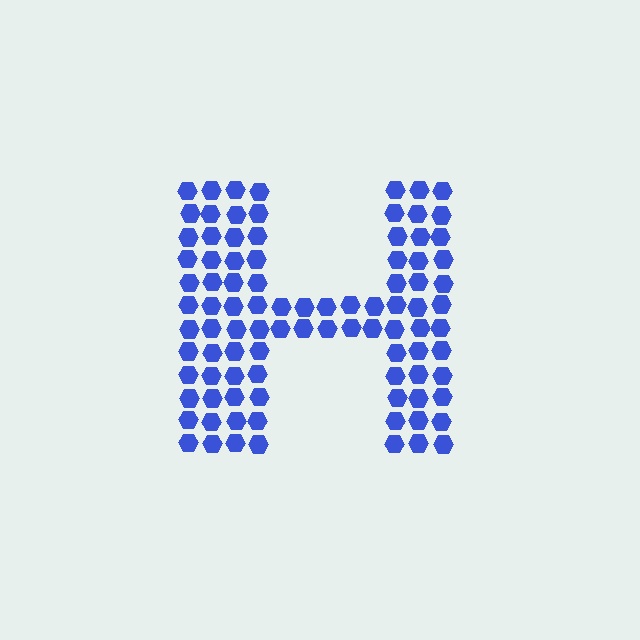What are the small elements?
The small elements are hexagons.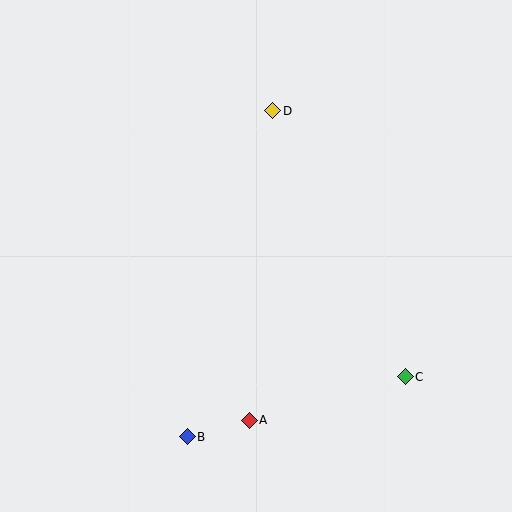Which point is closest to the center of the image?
Point D at (273, 111) is closest to the center.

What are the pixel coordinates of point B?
Point B is at (187, 437).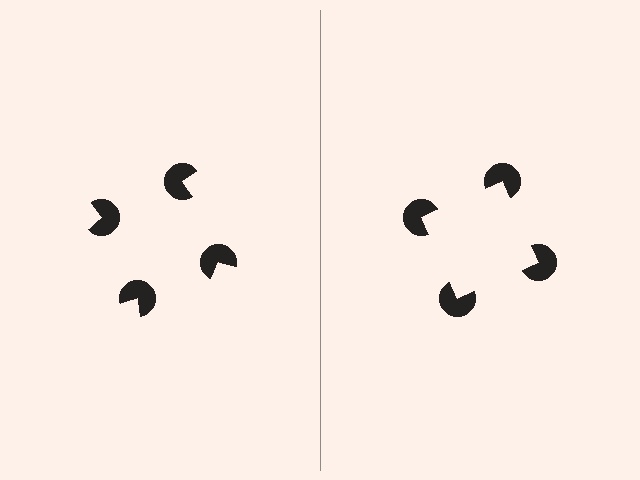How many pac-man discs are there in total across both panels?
8 — 4 on each side.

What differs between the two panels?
The pac-man discs are positioned identically on both sides; only the wedge orientations differ. On the right they align to a square; on the left they are misaligned.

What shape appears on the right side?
An illusory square.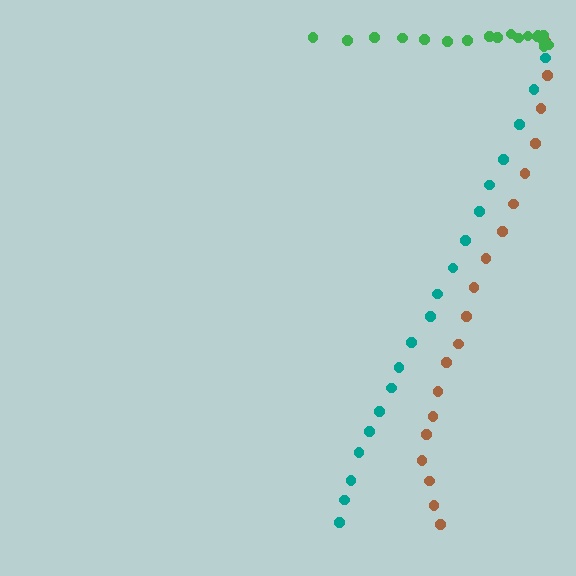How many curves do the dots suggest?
There are 3 distinct paths.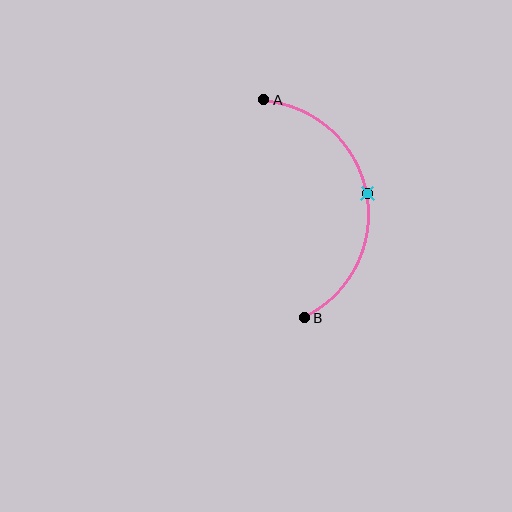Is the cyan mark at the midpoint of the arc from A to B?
Yes. The cyan mark lies on the arc at equal arc-length from both A and B — it is the arc midpoint.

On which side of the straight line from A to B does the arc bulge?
The arc bulges to the right of the straight line connecting A and B.